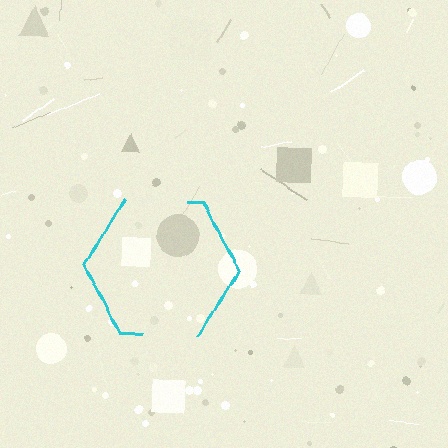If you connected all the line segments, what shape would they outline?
They would outline a hexagon.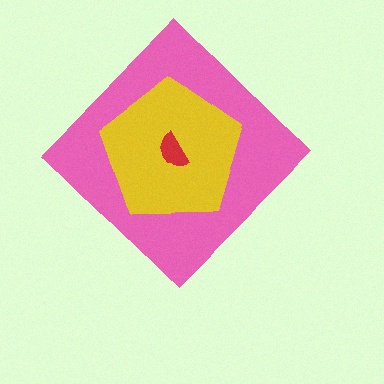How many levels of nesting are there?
3.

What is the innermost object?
The red semicircle.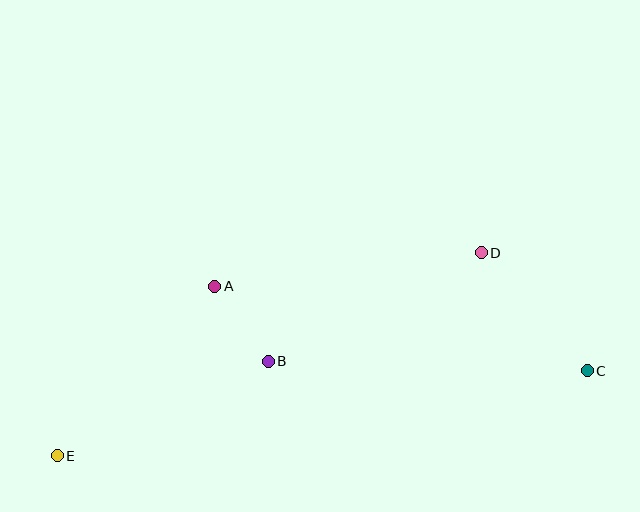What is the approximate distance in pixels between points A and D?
The distance between A and D is approximately 268 pixels.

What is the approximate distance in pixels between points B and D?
The distance between B and D is approximately 239 pixels.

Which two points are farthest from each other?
Points C and E are farthest from each other.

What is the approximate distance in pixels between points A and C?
The distance between A and C is approximately 382 pixels.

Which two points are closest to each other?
Points A and B are closest to each other.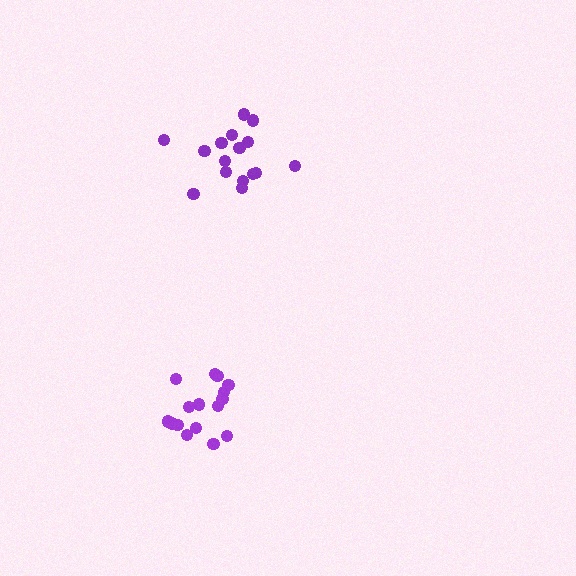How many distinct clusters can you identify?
There are 2 distinct clusters.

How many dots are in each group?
Group 1: 16 dots, Group 2: 16 dots (32 total).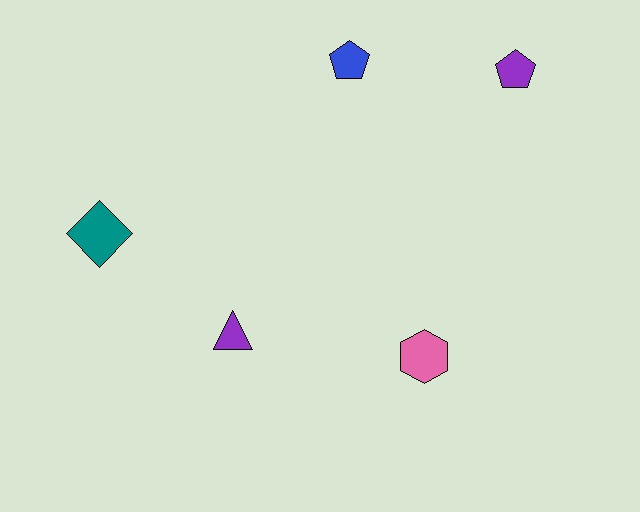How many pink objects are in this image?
There is 1 pink object.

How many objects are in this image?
There are 5 objects.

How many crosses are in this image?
There are no crosses.